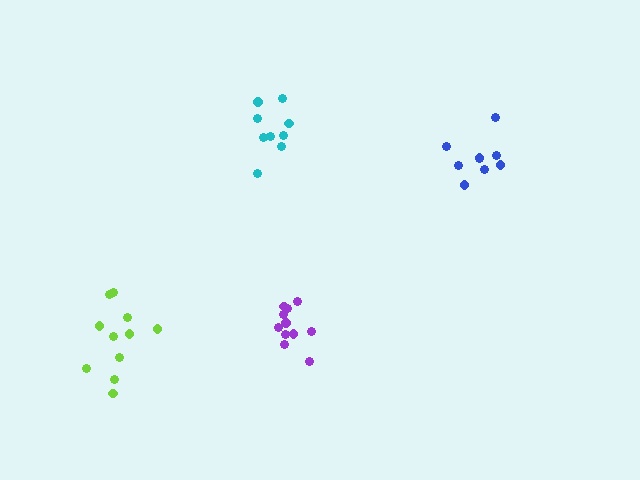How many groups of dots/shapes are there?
There are 4 groups.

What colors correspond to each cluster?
The clusters are colored: blue, purple, cyan, lime.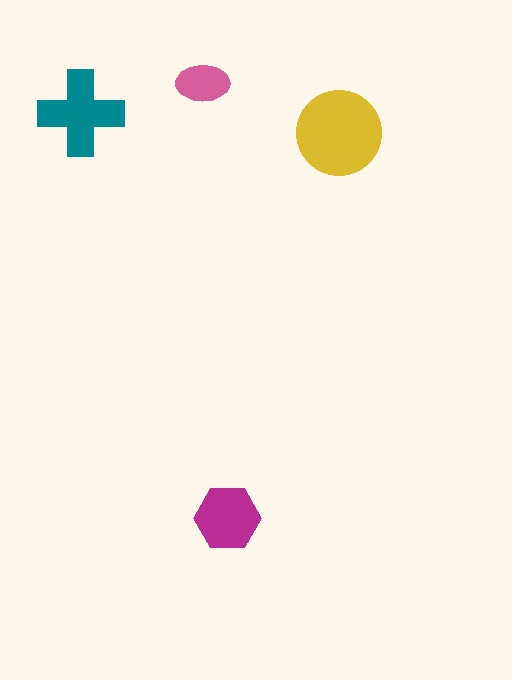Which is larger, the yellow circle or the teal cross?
The yellow circle.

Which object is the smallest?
The pink ellipse.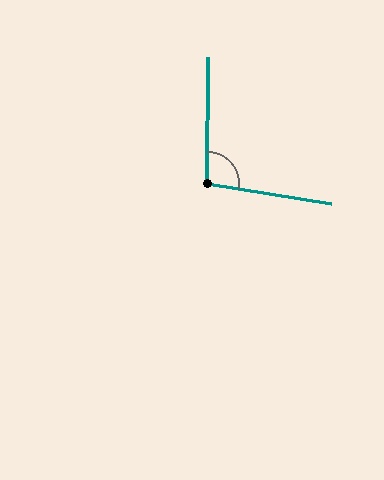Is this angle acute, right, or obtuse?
It is obtuse.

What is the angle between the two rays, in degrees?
Approximately 99 degrees.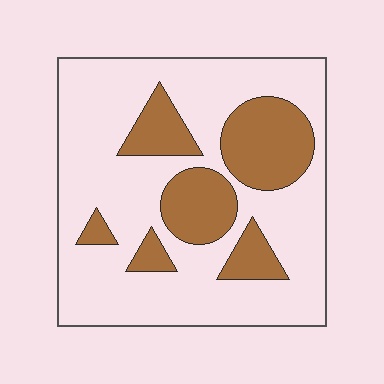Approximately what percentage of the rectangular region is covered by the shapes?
Approximately 25%.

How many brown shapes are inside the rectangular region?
6.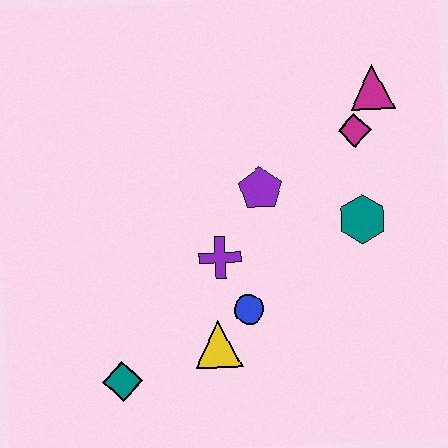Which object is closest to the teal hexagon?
The magenta diamond is closest to the teal hexagon.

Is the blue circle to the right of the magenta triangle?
No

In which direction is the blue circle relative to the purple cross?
The blue circle is below the purple cross.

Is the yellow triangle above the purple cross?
No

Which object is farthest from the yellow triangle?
The magenta triangle is farthest from the yellow triangle.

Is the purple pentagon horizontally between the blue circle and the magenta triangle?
Yes